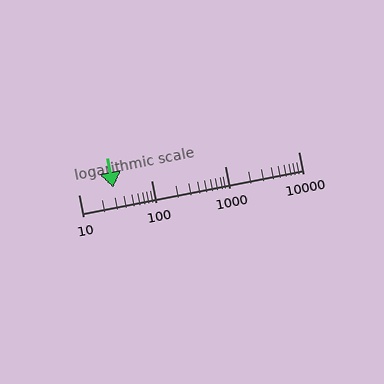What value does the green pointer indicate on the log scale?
The pointer indicates approximately 30.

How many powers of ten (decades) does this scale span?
The scale spans 3 decades, from 10 to 10000.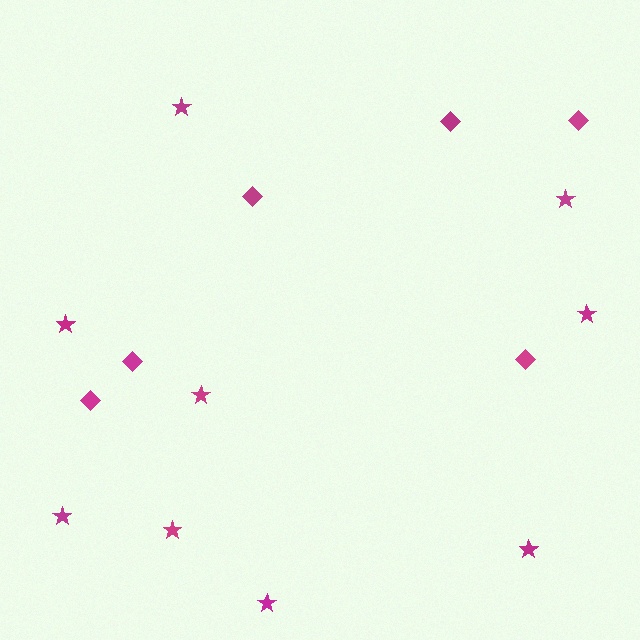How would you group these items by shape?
There are 2 groups: one group of stars (9) and one group of diamonds (6).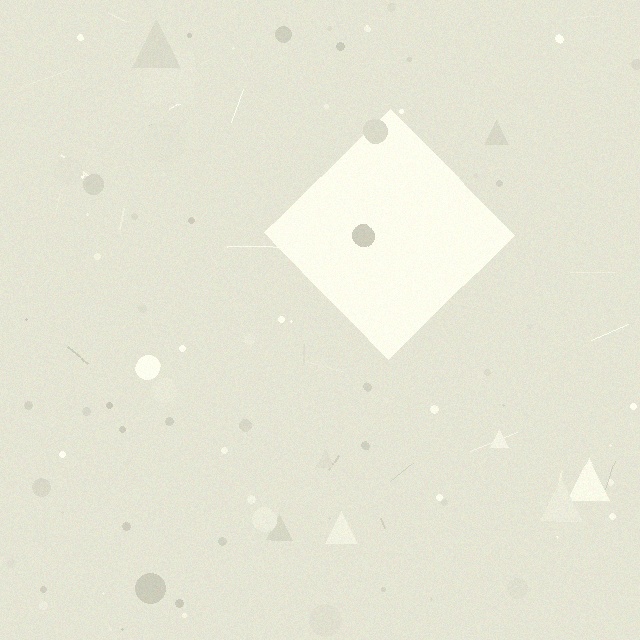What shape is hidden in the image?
A diamond is hidden in the image.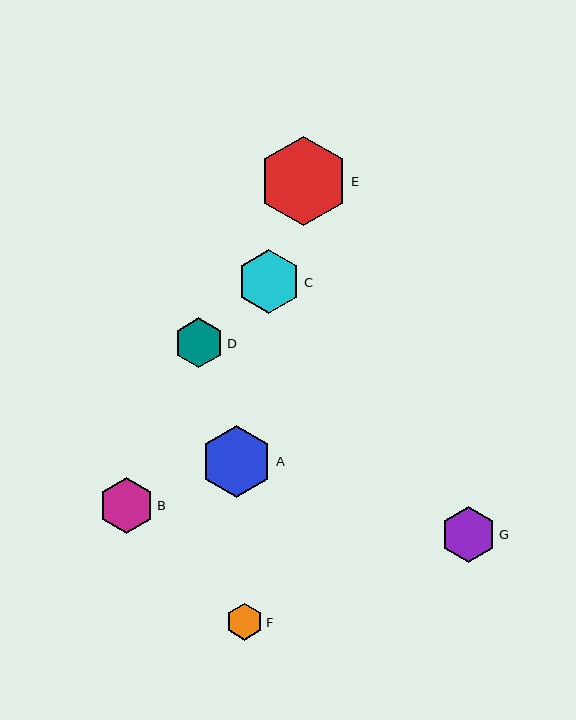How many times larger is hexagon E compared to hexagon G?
Hexagon E is approximately 1.6 times the size of hexagon G.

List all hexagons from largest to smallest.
From largest to smallest: E, A, C, G, B, D, F.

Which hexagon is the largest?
Hexagon E is the largest with a size of approximately 90 pixels.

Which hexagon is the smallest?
Hexagon F is the smallest with a size of approximately 37 pixels.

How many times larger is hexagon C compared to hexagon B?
Hexagon C is approximately 1.2 times the size of hexagon B.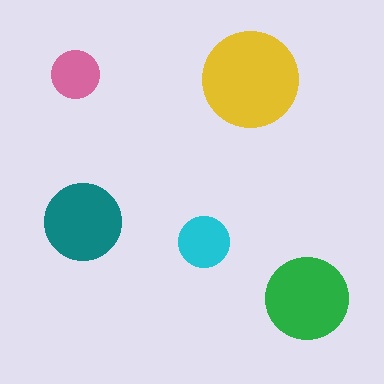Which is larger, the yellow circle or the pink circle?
The yellow one.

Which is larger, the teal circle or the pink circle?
The teal one.